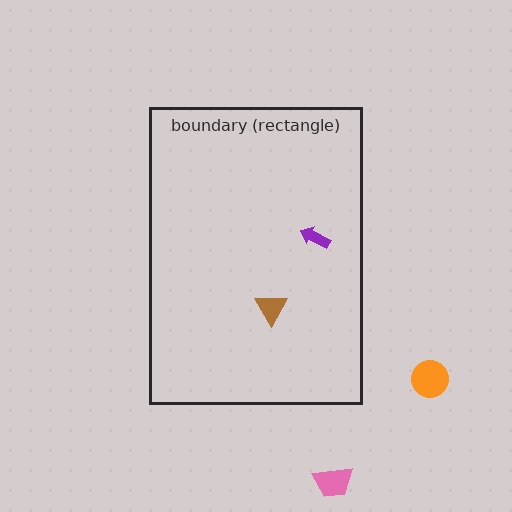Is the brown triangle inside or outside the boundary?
Inside.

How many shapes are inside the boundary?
2 inside, 2 outside.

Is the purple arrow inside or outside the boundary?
Inside.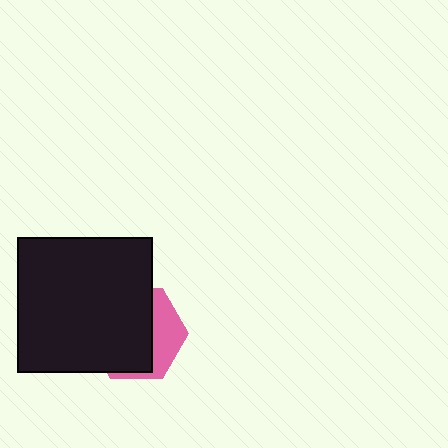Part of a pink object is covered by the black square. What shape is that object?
It is a hexagon.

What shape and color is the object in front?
The object in front is a black square.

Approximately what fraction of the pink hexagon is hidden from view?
Roughly 68% of the pink hexagon is hidden behind the black square.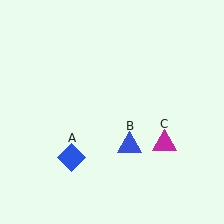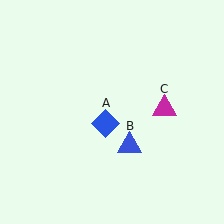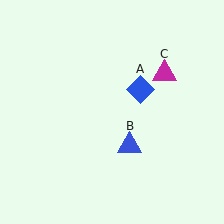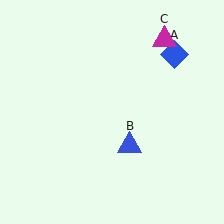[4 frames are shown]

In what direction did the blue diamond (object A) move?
The blue diamond (object A) moved up and to the right.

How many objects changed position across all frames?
2 objects changed position: blue diamond (object A), magenta triangle (object C).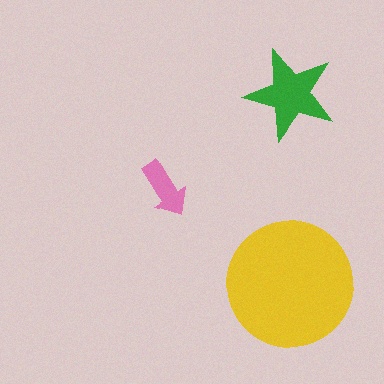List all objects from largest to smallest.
The yellow circle, the green star, the pink arrow.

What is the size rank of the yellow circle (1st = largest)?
1st.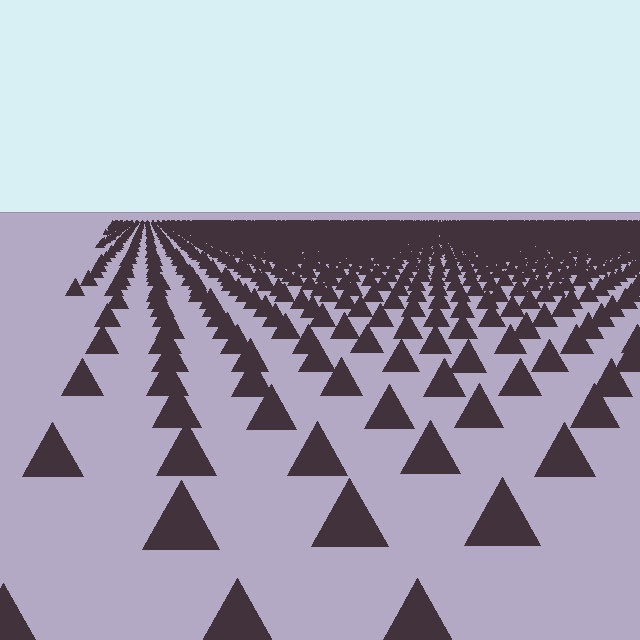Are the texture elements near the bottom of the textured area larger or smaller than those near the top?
Larger. Near the bottom, elements are closer to the viewer and appear at a bigger on-screen size.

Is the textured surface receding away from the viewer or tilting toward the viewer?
The surface is receding away from the viewer. Texture elements get smaller and denser toward the top.